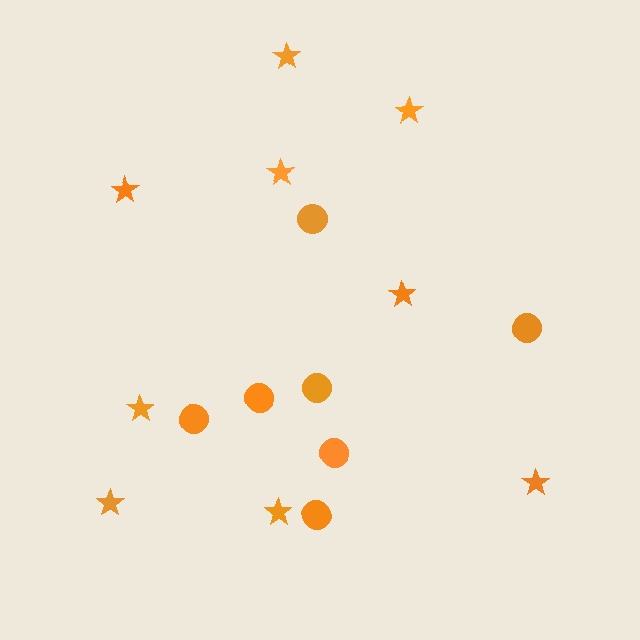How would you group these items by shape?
There are 2 groups: one group of circles (7) and one group of stars (9).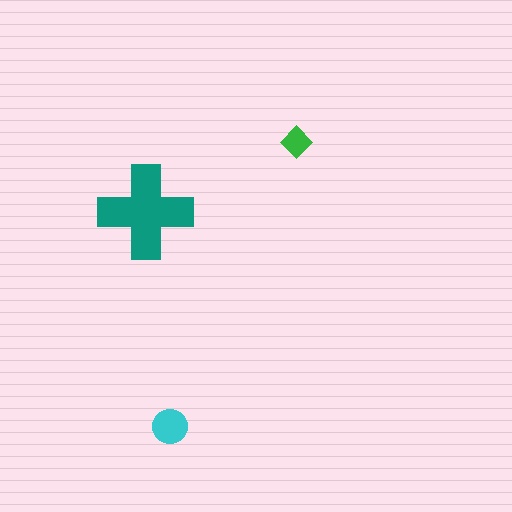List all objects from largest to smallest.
The teal cross, the cyan circle, the green diamond.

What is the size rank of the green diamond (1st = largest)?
3rd.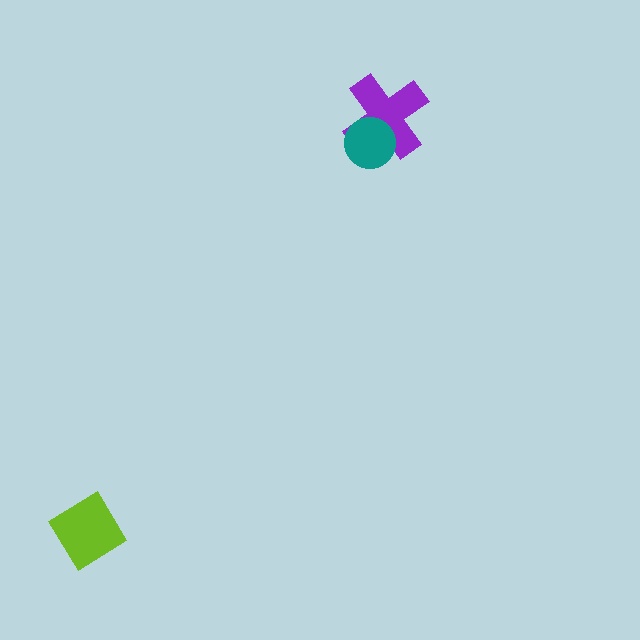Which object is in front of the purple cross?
The teal circle is in front of the purple cross.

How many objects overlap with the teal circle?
1 object overlaps with the teal circle.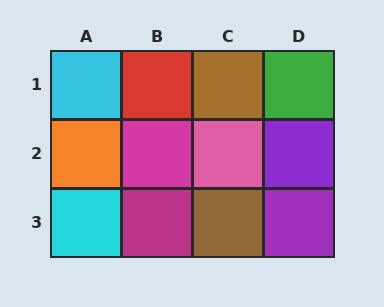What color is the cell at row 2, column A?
Orange.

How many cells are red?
1 cell is red.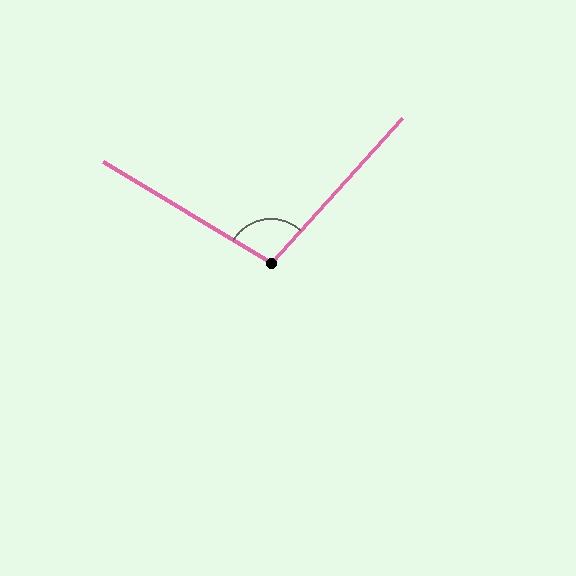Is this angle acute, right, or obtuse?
It is obtuse.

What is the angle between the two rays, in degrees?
Approximately 101 degrees.